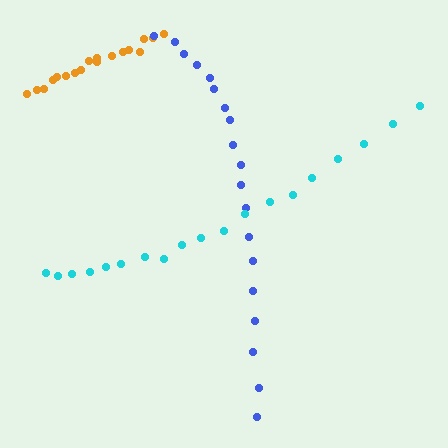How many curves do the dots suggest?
There are 3 distinct paths.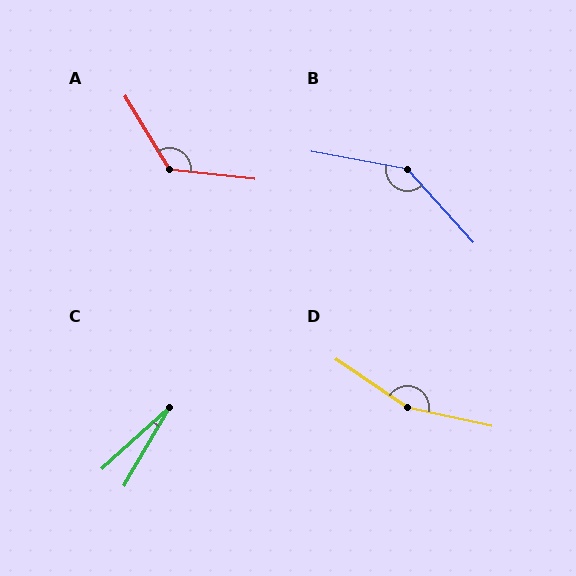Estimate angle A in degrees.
Approximately 127 degrees.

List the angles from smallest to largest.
C (17°), A (127°), B (142°), D (159°).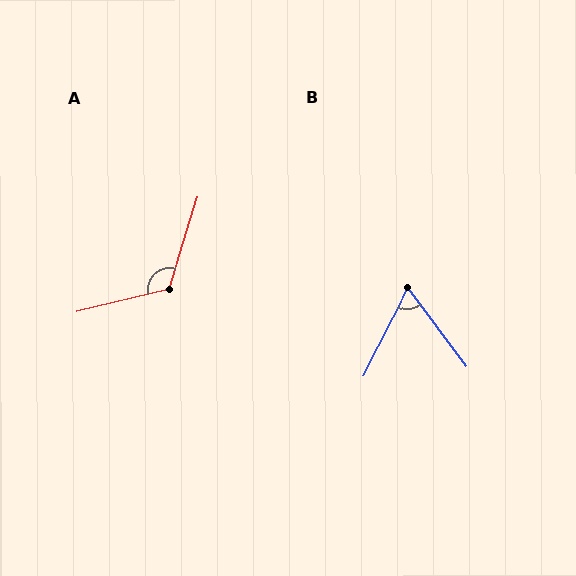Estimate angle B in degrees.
Approximately 64 degrees.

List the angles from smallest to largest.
B (64°), A (121°).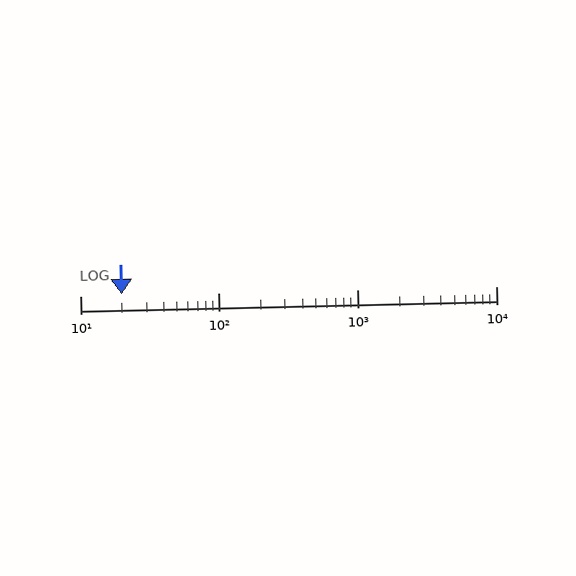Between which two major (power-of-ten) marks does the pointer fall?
The pointer is between 10 and 100.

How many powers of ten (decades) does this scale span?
The scale spans 3 decades, from 10 to 10000.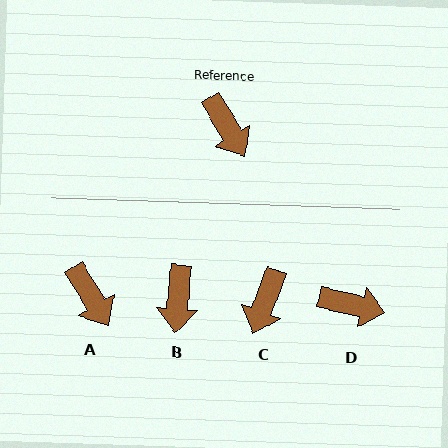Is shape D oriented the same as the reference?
No, it is off by about 46 degrees.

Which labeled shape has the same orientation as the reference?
A.